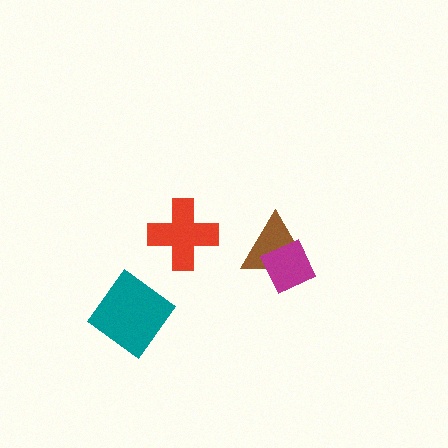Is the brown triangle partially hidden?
Yes, it is partially covered by another shape.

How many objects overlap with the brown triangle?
1 object overlaps with the brown triangle.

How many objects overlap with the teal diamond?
0 objects overlap with the teal diamond.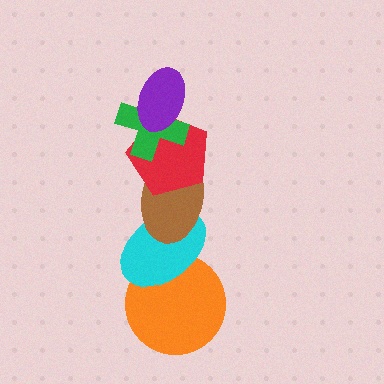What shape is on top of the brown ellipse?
The red pentagon is on top of the brown ellipse.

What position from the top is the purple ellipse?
The purple ellipse is 1st from the top.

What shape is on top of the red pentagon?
The green cross is on top of the red pentagon.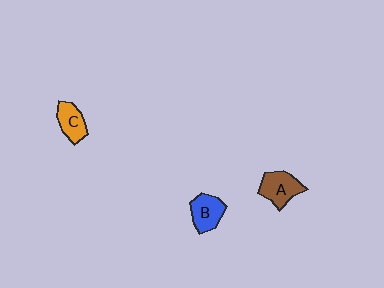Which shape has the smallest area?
Shape C (orange).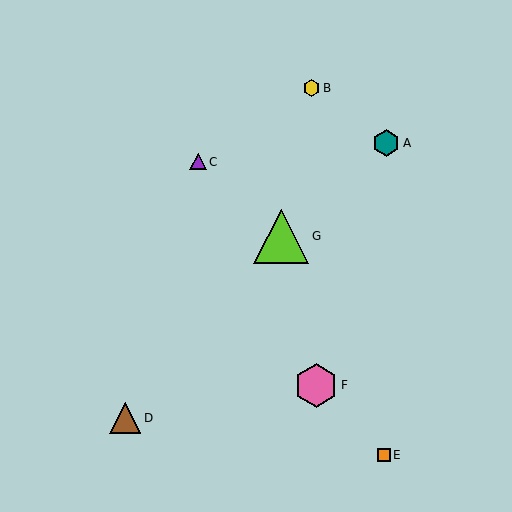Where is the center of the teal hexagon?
The center of the teal hexagon is at (386, 143).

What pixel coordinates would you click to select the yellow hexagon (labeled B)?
Click at (312, 88) to select the yellow hexagon B.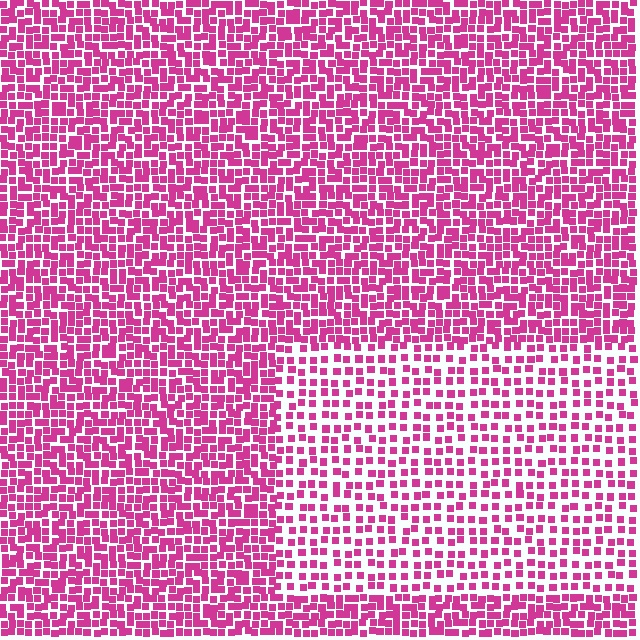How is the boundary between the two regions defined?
The boundary is defined by a change in element density (approximately 1.9x ratio). All elements are the same color, size, and shape.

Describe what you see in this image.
The image contains small magenta elements arranged at two different densities. A rectangle-shaped region is visible where the elements are less densely packed than the surrounding area.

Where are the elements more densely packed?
The elements are more densely packed outside the rectangle boundary.